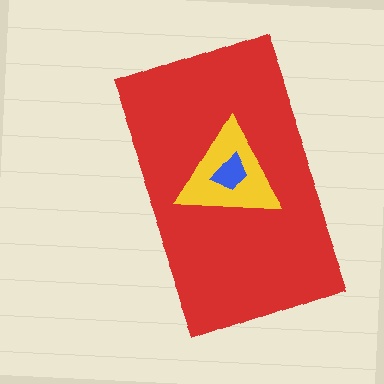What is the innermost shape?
The blue trapezoid.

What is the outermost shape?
The red rectangle.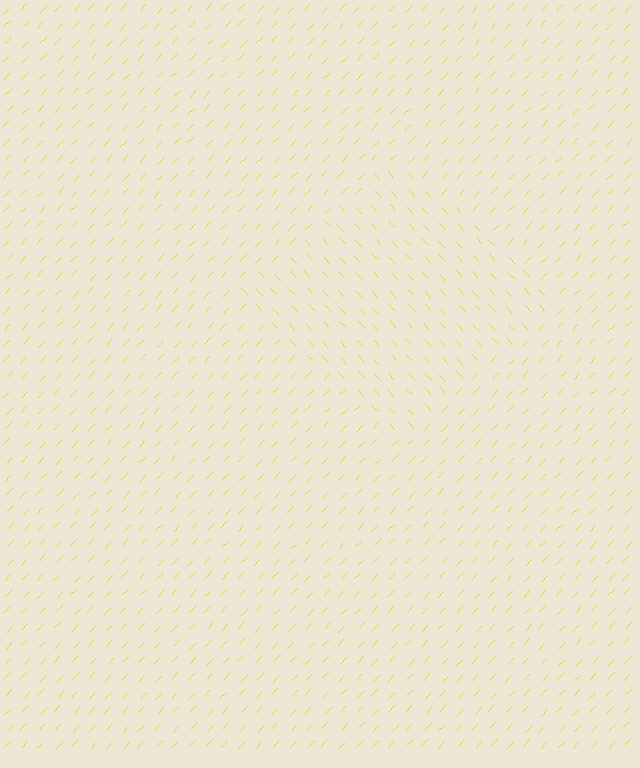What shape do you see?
I see a diamond.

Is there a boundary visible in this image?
Yes, there is a texture boundary formed by a change in line orientation.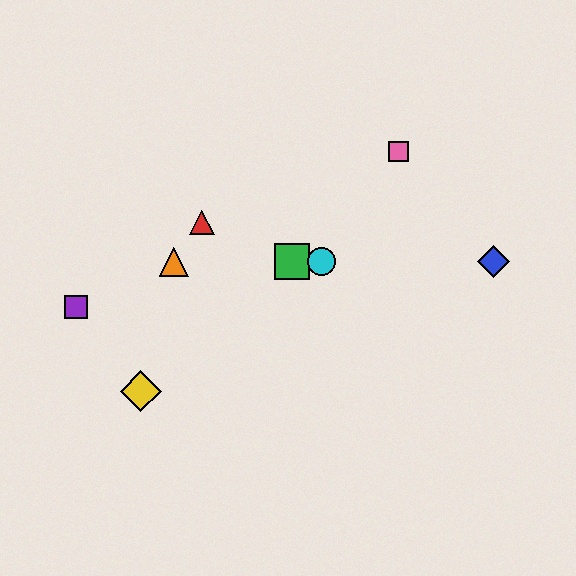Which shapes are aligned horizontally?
The blue diamond, the green square, the orange triangle, the cyan circle are aligned horizontally.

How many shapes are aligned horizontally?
4 shapes (the blue diamond, the green square, the orange triangle, the cyan circle) are aligned horizontally.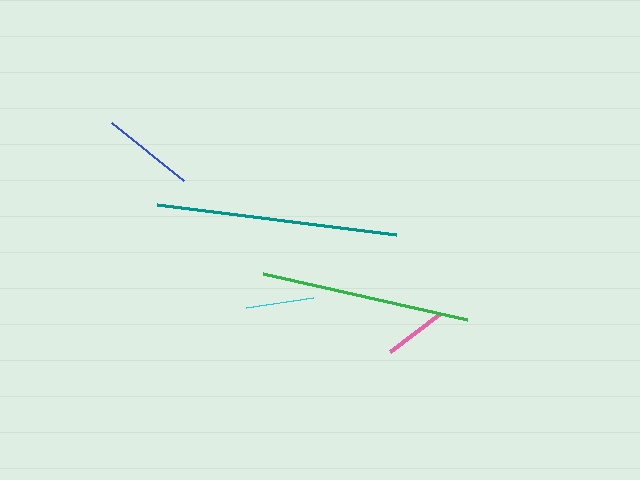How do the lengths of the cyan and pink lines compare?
The cyan and pink lines are approximately the same length.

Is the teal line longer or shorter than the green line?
The teal line is longer than the green line.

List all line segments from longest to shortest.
From longest to shortest: teal, green, blue, cyan, pink.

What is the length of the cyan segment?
The cyan segment is approximately 68 pixels long.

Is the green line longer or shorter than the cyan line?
The green line is longer than the cyan line.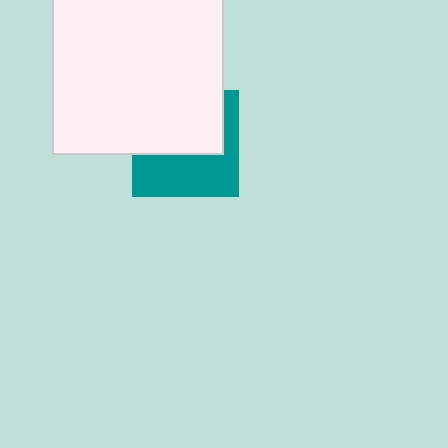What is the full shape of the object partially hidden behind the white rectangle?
The partially hidden object is a teal square.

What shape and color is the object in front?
The object in front is a white rectangle.